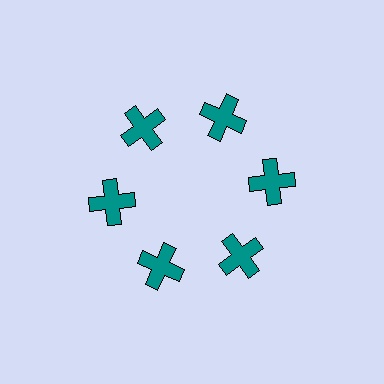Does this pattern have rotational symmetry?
Yes, this pattern has 6-fold rotational symmetry. It looks the same after rotating 60 degrees around the center.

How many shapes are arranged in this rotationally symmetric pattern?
There are 6 shapes, arranged in 6 groups of 1.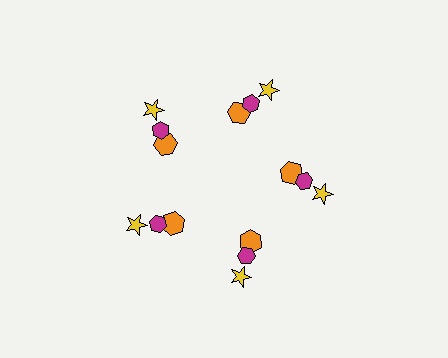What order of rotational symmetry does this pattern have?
This pattern has 5-fold rotational symmetry.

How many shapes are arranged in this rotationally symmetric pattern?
There are 15 shapes, arranged in 5 groups of 3.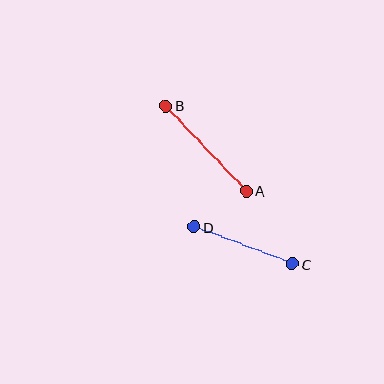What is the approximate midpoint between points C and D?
The midpoint is at approximately (243, 245) pixels.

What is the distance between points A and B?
The distance is approximately 117 pixels.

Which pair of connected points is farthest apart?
Points A and B are farthest apart.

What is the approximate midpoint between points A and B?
The midpoint is at approximately (206, 148) pixels.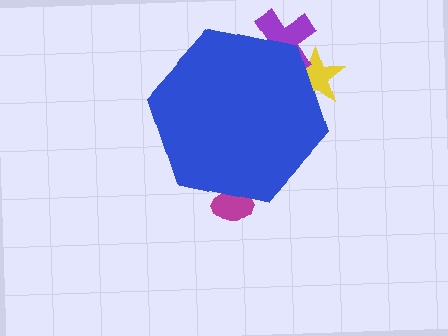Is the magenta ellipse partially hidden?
Yes, the magenta ellipse is partially hidden behind the blue hexagon.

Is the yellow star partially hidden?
Yes, the yellow star is partially hidden behind the blue hexagon.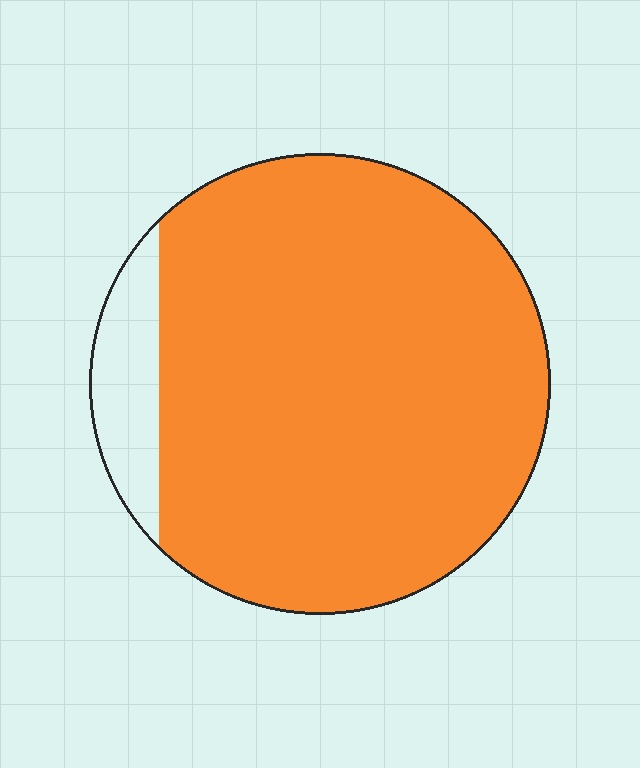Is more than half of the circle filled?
Yes.